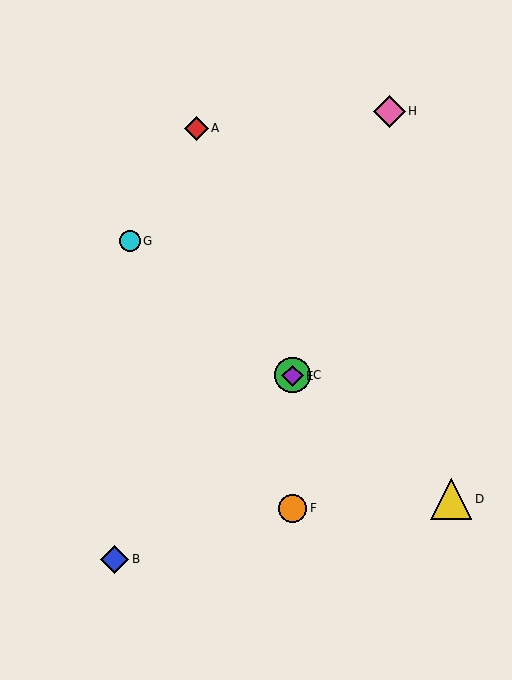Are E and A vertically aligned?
No, E is at x≈292 and A is at x≈196.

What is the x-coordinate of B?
Object B is at x≈115.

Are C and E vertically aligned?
Yes, both are at x≈292.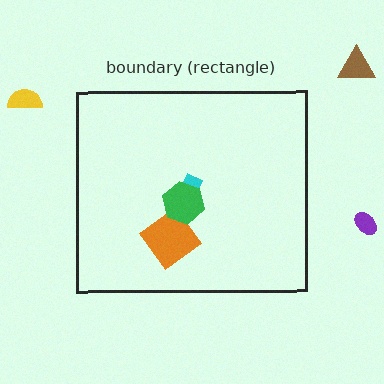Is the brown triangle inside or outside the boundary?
Outside.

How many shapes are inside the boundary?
3 inside, 3 outside.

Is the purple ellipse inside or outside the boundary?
Outside.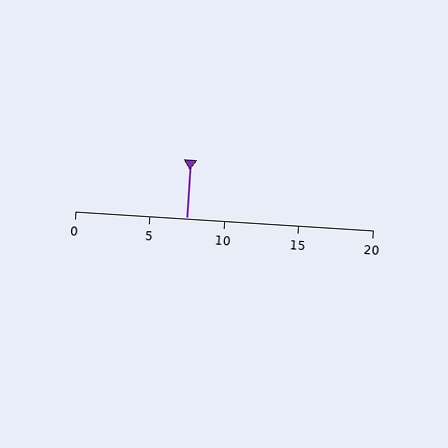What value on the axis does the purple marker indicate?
The marker indicates approximately 7.5.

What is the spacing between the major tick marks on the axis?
The major ticks are spaced 5 apart.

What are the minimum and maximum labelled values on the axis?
The axis runs from 0 to 20.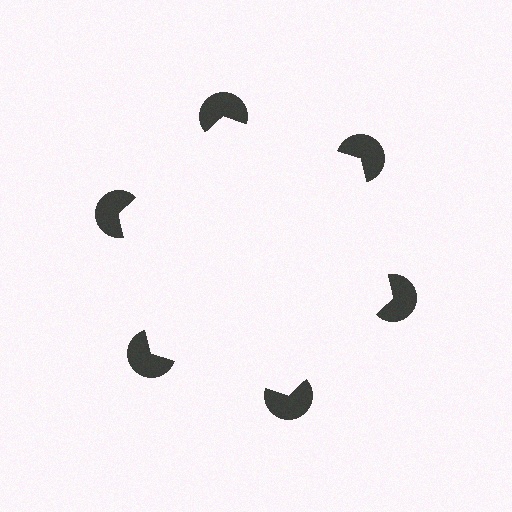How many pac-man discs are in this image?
There are 6 — one at each vertex of the illusory hexagon.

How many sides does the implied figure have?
6 sides.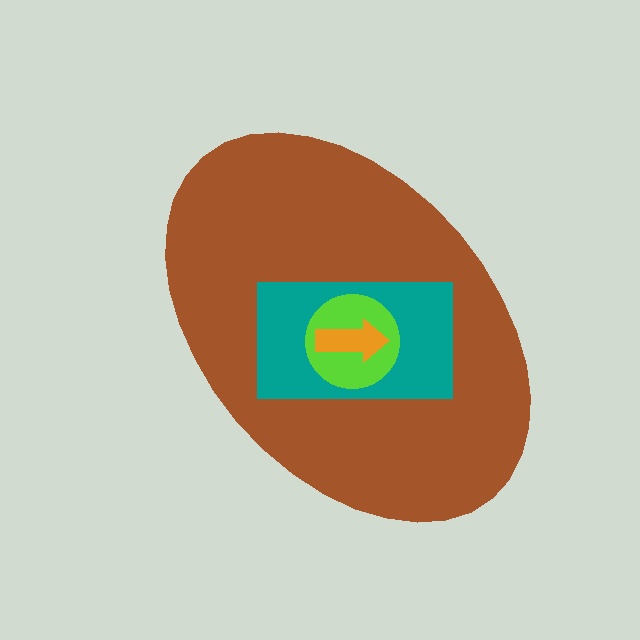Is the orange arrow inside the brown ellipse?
Yes.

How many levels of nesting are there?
4.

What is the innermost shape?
The orange arrow.